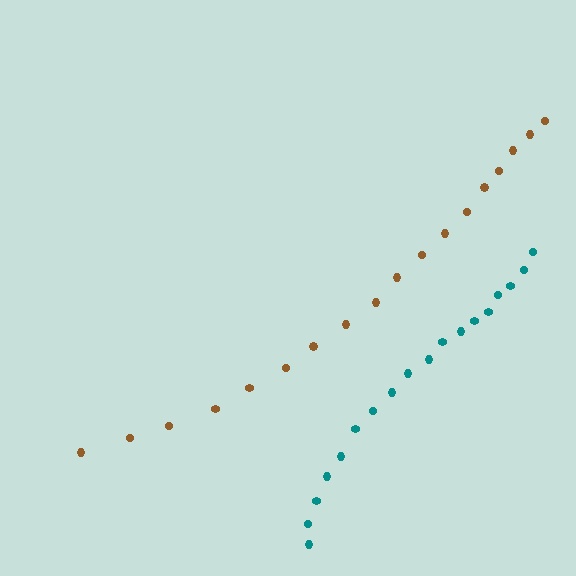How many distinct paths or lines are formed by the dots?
There are 2 distinct paths.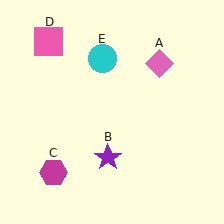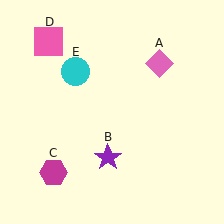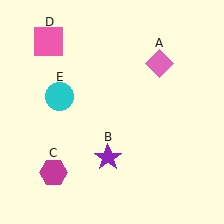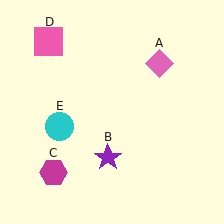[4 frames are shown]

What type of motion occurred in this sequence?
The cyan circle (object E) rotated counterclockwise around the center of the scene.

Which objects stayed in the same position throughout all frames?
Pink diamond (object A) and purple star (object B) and magenta hexagon (object C) and pink square (object D) remained stationary.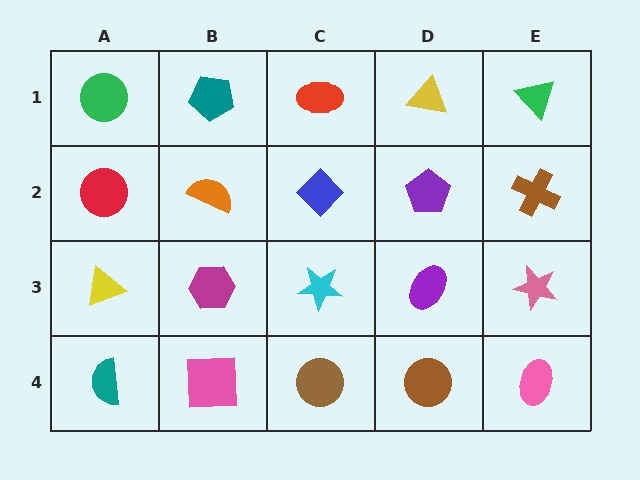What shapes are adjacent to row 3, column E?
A brown cross (row 2, column E), a pink ellipse (row 4, column E), a purple ellipse (row 3, column D).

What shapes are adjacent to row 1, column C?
A blue diamond (row 2, column C), a teal pentagon (row 1, column B), a yellow triangle (row 1, column D).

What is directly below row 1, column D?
A purple pentagon.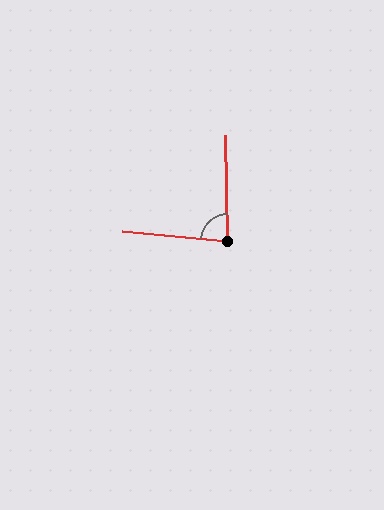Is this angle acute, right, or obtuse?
It is acute.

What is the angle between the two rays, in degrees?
Approximately 84 degrees.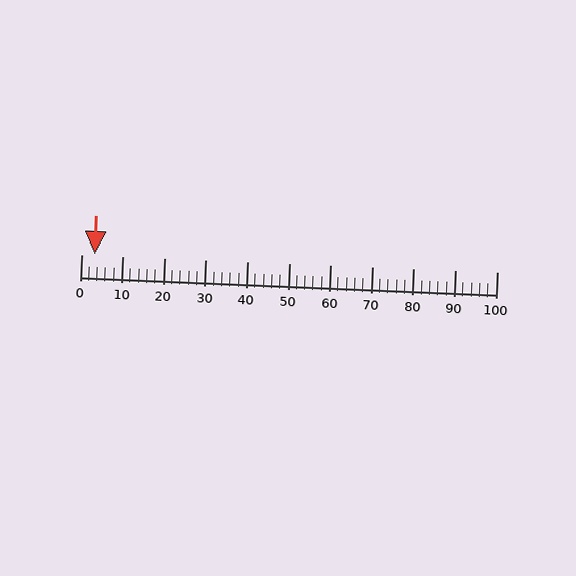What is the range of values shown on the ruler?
The ruler shows values from 0 to 100.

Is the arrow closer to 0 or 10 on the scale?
The arrow is closer to 0.